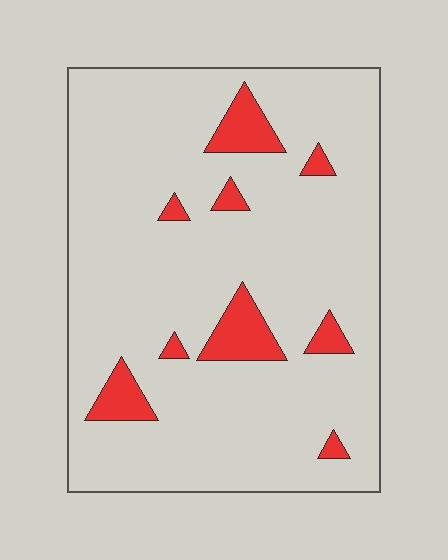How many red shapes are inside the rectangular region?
9.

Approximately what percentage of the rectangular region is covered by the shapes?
Approximately 10%.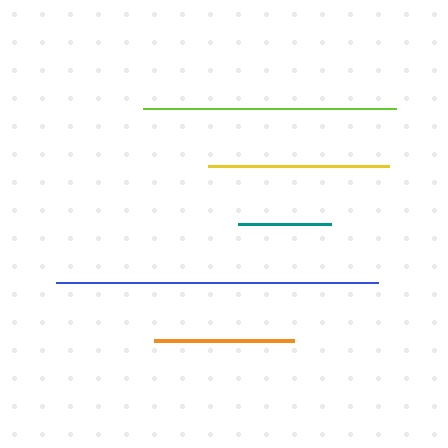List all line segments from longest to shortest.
From longest to shortest: blue, lime, yellow, orange, teal.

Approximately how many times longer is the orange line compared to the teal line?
The orange line is approximately 1.5 times the length of the teal line.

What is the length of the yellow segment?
The yellow segment is approximately 181 pixels long.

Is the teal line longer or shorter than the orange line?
The orange line is longer than the teal line.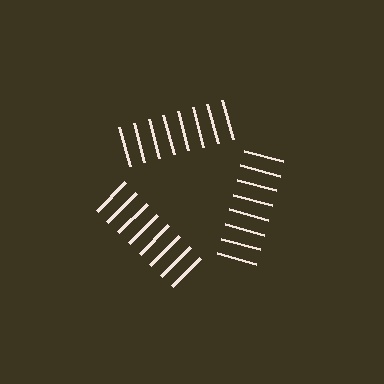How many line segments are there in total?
24 — 8 along each of the 3 edges.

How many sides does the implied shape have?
3 sides — the line-ends trace a triangle.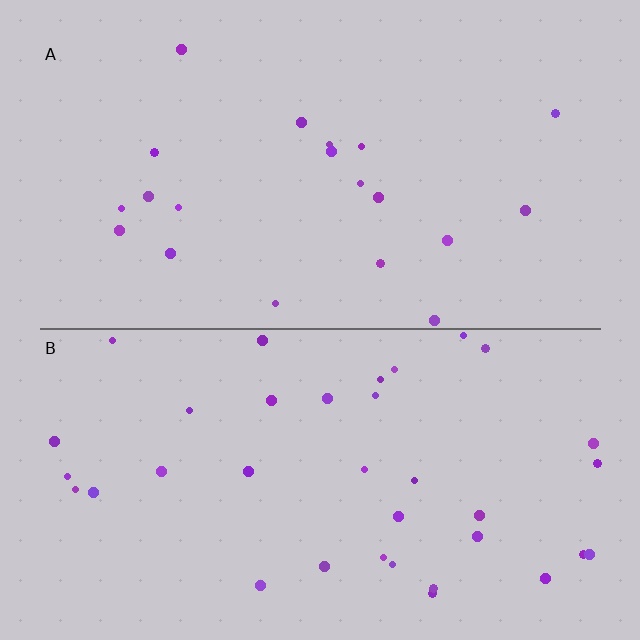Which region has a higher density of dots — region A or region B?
B (the bottom).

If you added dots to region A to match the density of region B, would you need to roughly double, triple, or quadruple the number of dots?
Approximately double.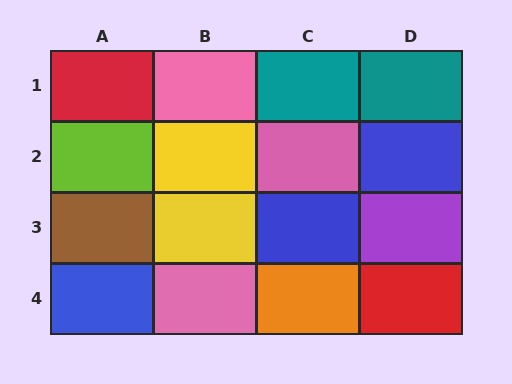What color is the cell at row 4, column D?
Red.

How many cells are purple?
1 cell is purple.